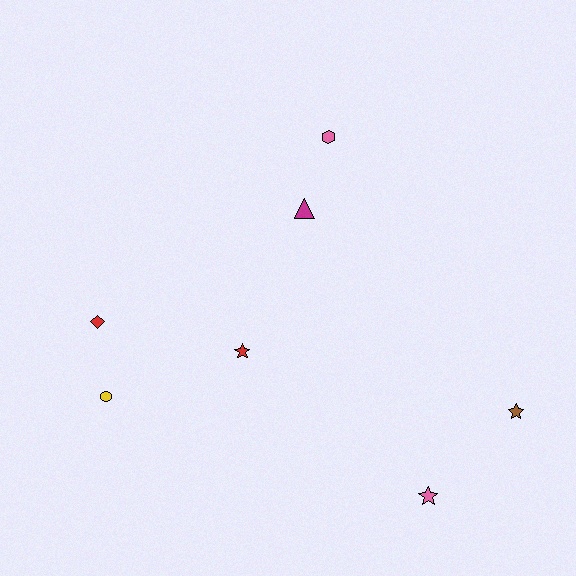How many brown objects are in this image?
There is 1 brown object.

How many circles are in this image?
There is 1 circle.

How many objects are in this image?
There are 7 objects.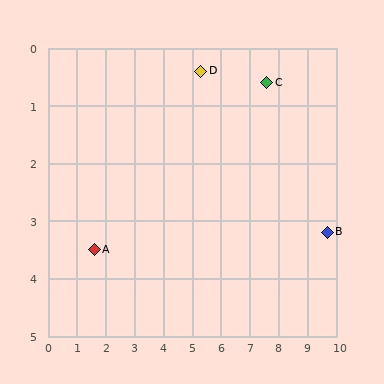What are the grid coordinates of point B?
Point B is at approximately (9.7, 3.2).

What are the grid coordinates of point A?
Point A is at approximately (1.6, 3.5).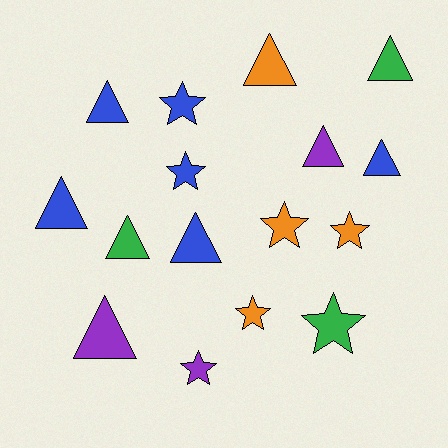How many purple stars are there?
There is 1 purple star.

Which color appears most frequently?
Blue, with 6 objects.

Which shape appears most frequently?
Triangle, with 9 objects.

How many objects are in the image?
There are 16 objects.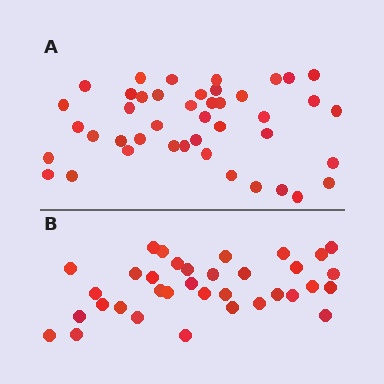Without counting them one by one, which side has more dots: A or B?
Region A (the top region) has more dots.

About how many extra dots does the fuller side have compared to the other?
Region A has roughly 8 or so more dots than region B.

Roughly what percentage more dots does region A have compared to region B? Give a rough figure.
About 25% more.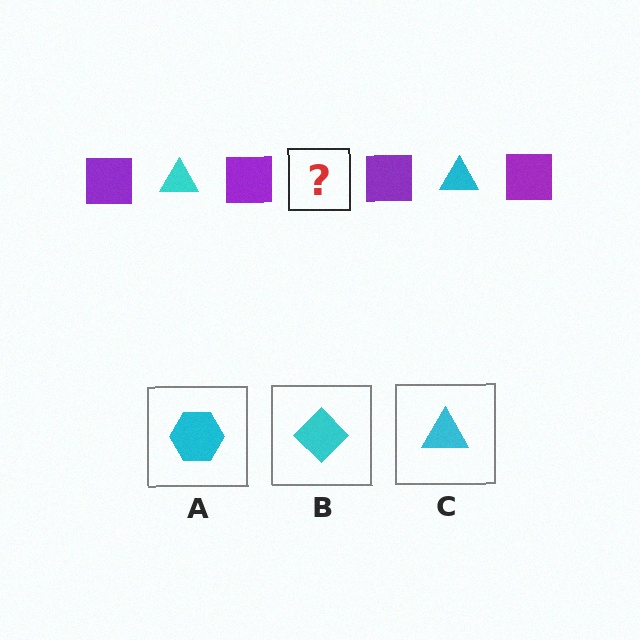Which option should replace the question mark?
Option C.